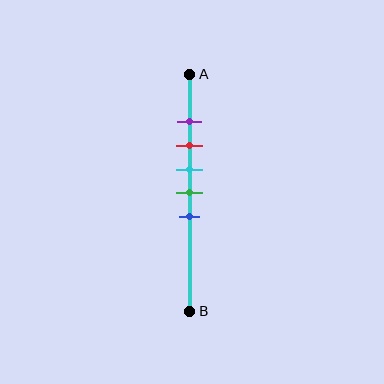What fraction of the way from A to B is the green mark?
The green mark is approximately 50% (0.5) of the way from A to B.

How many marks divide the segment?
There are 5 marks dividing the segment.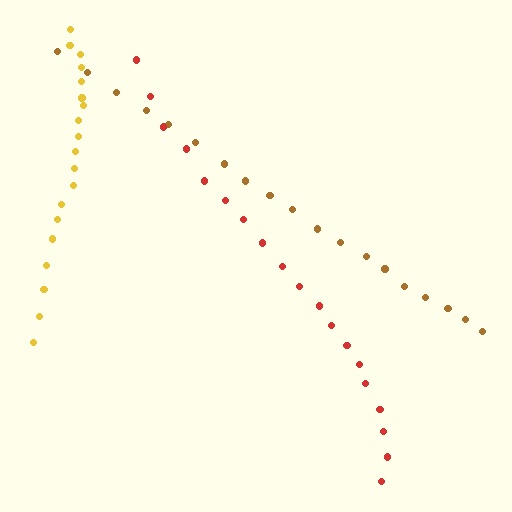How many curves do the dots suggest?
There are 3 distinct paths.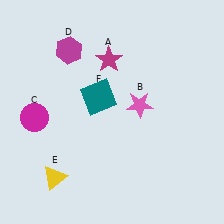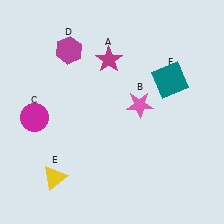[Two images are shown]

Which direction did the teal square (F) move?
The teal square (F) moved right.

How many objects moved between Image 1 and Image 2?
1 object moved between the two images.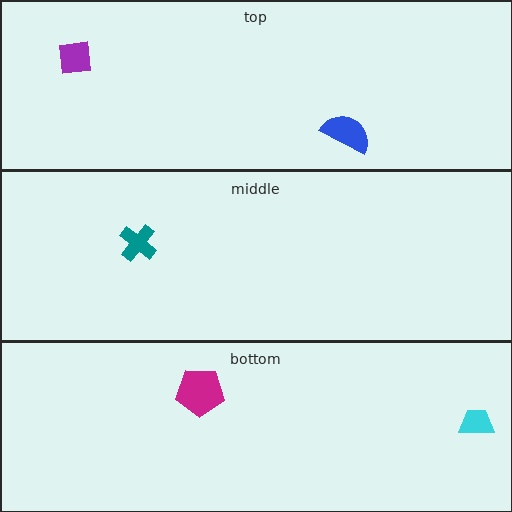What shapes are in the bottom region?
The magenta pentagon, the cyan trapezoid.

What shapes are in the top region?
The blue semicircle, the purple square.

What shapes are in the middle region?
The teal cross.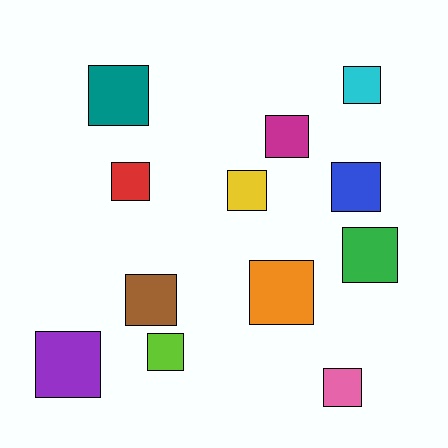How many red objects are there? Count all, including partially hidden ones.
There is 1 red object.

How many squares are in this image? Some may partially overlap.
There are 12 squares.